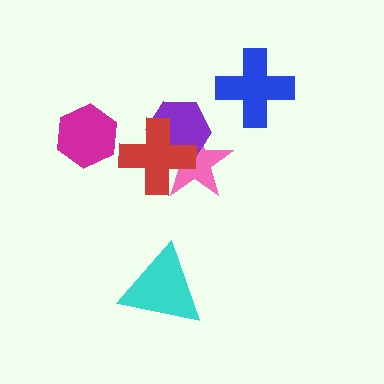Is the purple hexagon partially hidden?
Yes, it is partially covered by another shape.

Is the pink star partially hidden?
Yes, it is partially covered by another shape.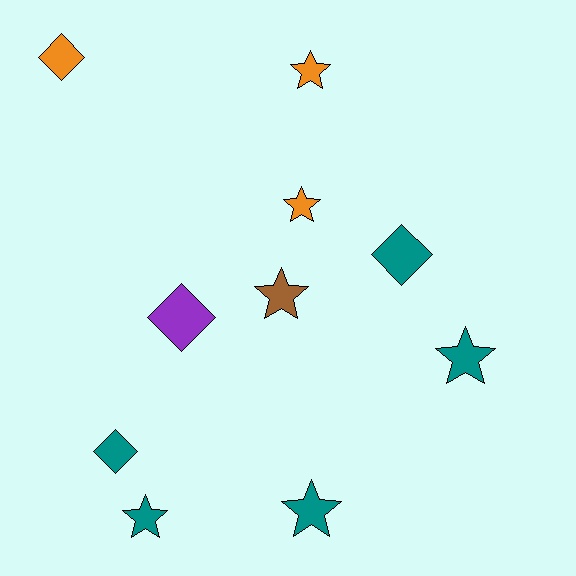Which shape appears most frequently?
Star, with 6 objects.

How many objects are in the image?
There are 10 objects.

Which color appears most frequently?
Teal, with 5 objects.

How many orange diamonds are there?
There is 1 orange diamond.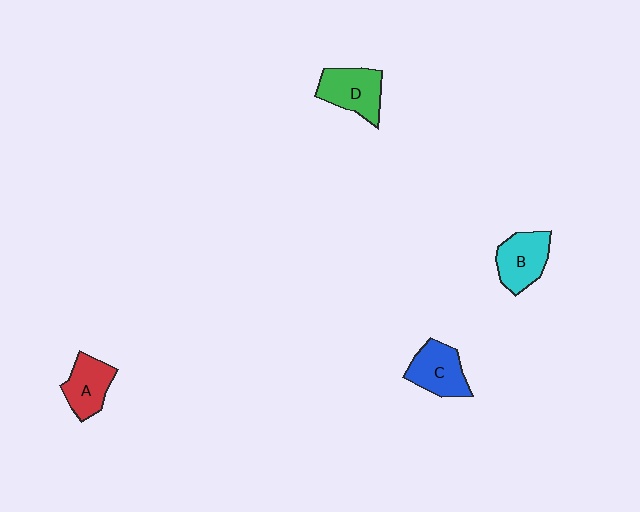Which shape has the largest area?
Shape D (green).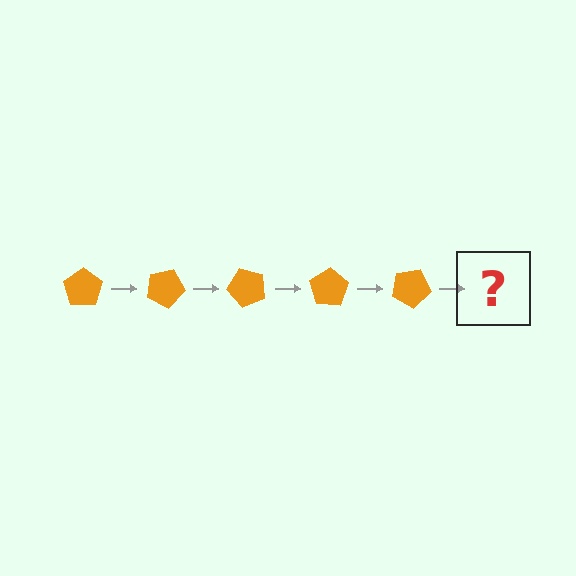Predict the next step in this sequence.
The next step is an orange pentagon rotated 125 degrees.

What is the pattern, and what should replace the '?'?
The pattern is that the pentagon rotates 25 degrees each step. The '?' should be an orange pentagon rotated 125 degrees.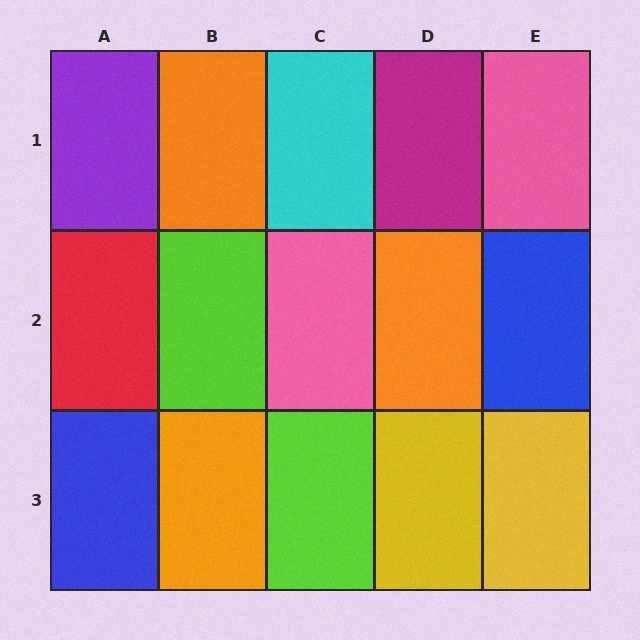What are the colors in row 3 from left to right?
Blue, orange, lime, yellow, yellow.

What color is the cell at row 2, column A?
Red.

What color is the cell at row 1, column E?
Pink.